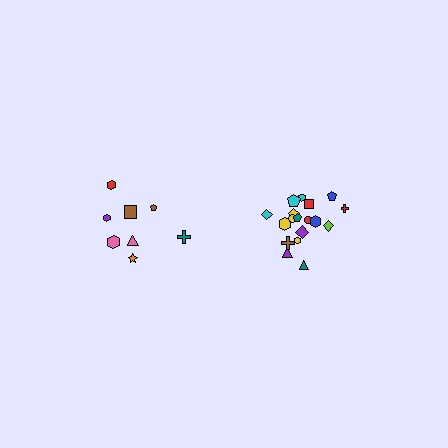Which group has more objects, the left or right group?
The right group.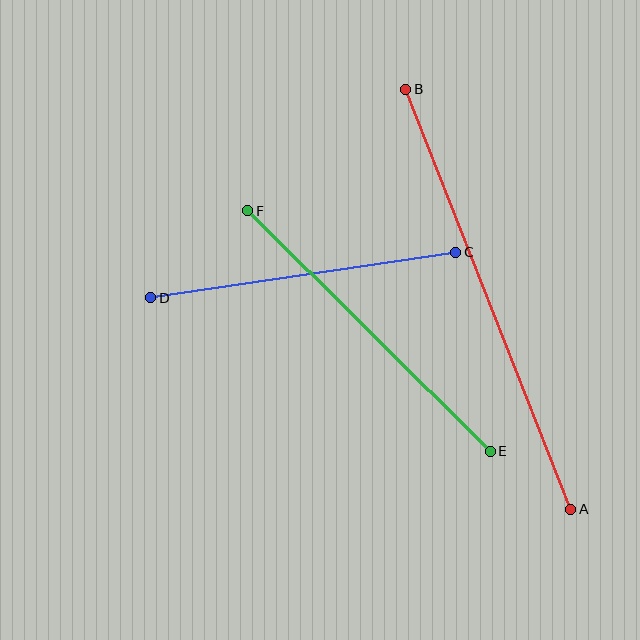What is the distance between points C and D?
The distance is approximately 308 pixels.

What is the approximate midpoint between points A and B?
The midpoint is at approximately (488, 299) pixels.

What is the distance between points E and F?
The distance is approximately 342 pixels.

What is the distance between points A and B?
The distance is approximately 451 pixels.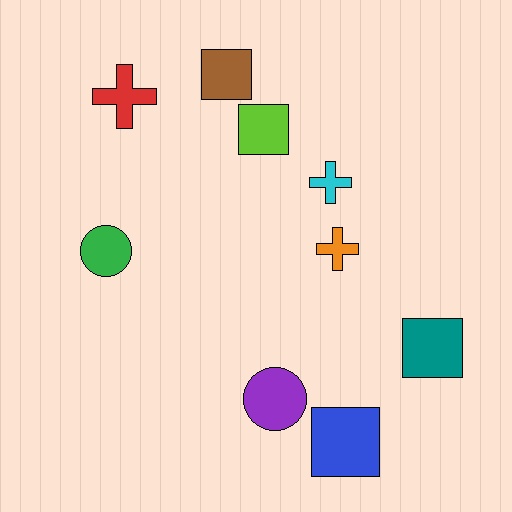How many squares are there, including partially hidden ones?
There are 4 squares.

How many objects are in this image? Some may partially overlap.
There are 9 objects.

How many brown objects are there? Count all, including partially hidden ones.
There is 1 brown object.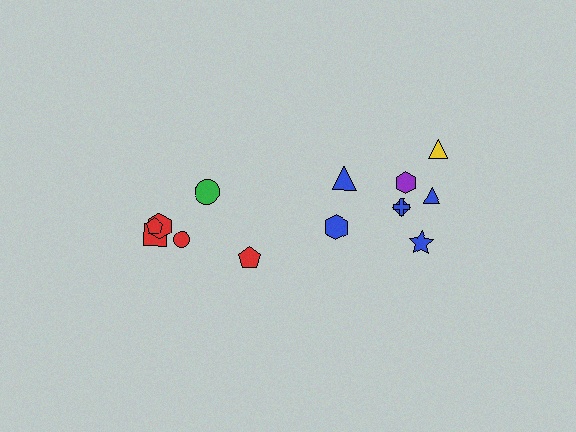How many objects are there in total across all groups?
There are 14 objects.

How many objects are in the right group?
There are 8 objects.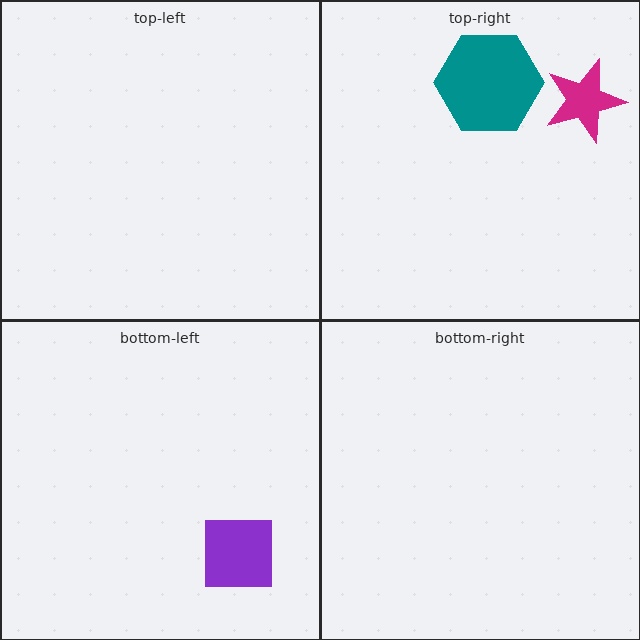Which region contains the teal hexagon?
The top-right region.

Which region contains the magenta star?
The top-right region.